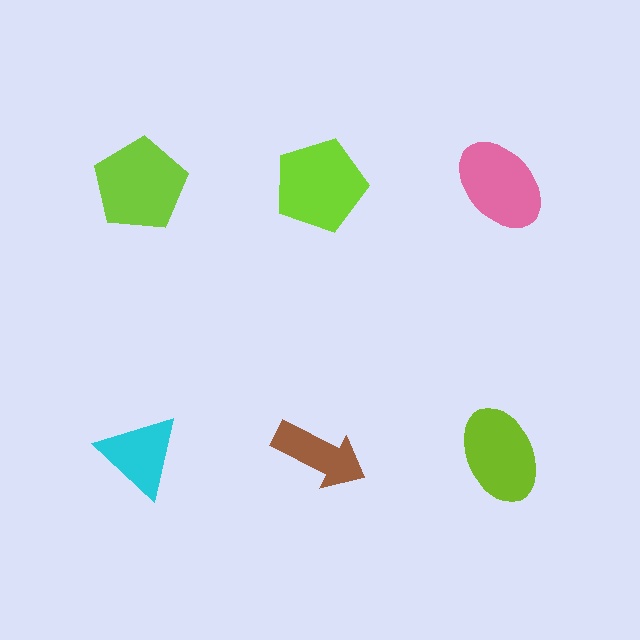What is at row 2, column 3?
A lime ellipse.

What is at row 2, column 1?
A cyan triangle.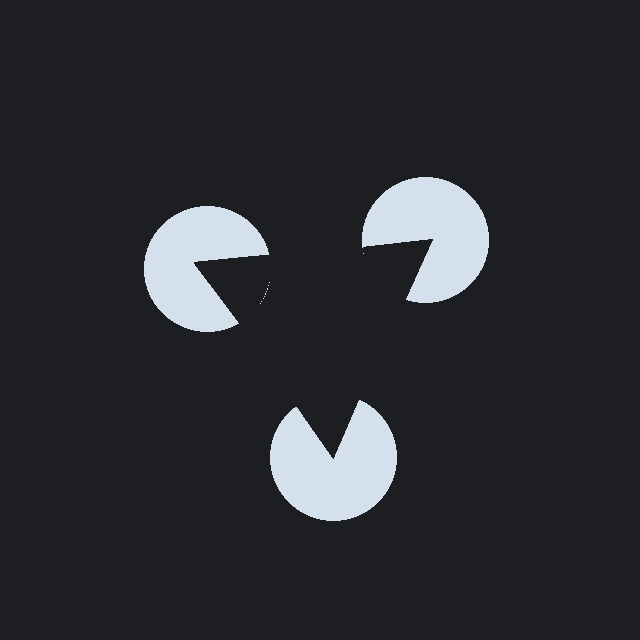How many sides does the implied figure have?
3 sides.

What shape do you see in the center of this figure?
An illusory triangle — its edges are inferred from the aligned wedge cuts in the pac-man discs, not physically drawn.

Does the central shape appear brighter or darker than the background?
It typically appears slightly darker than the background, even though no actual brightness change is drawn.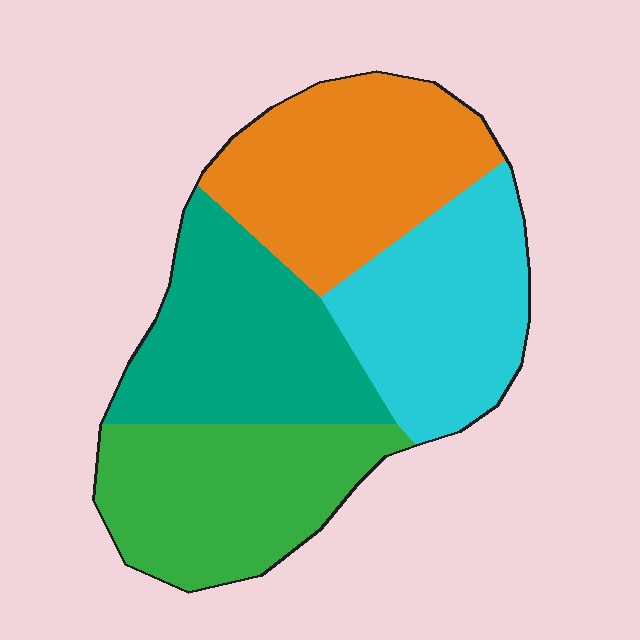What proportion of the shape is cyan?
Cyan covers 24% of the shape.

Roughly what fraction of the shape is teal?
Teal takes up about one quarter (1/4) of the shape.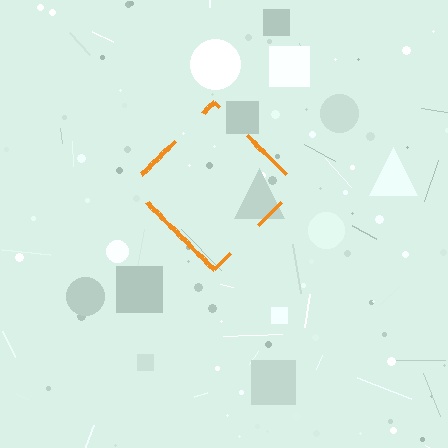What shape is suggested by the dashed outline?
The dashed outline suggests a diamond.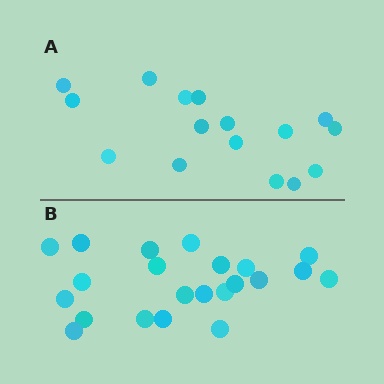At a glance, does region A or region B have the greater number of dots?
Region B (the bottom region) has more dots.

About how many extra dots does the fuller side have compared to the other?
Region B has about 6 more dots than region A.